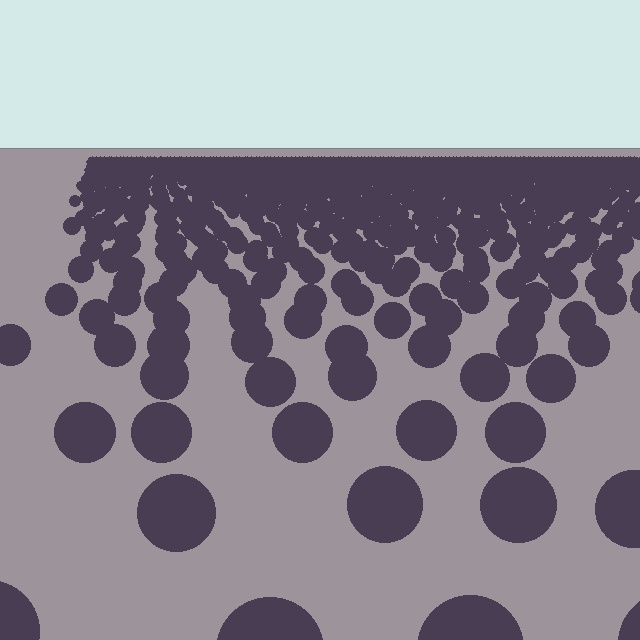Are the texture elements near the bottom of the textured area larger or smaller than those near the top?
Larger. Near the bottom, elements are closer to the viewer and appear at a bigger on-screen size.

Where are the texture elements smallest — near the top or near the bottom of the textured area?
Near the top.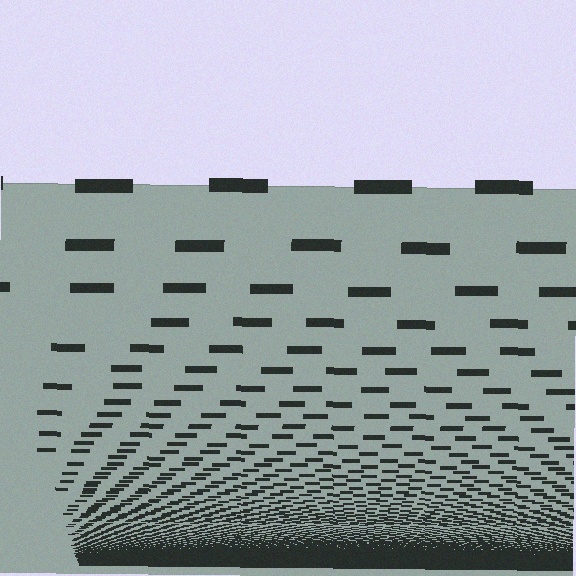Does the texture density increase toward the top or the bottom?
Density increases toward the bottom.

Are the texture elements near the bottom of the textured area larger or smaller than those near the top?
Smaller. The gradient is inverted — elements near the bottom are smaller and denser.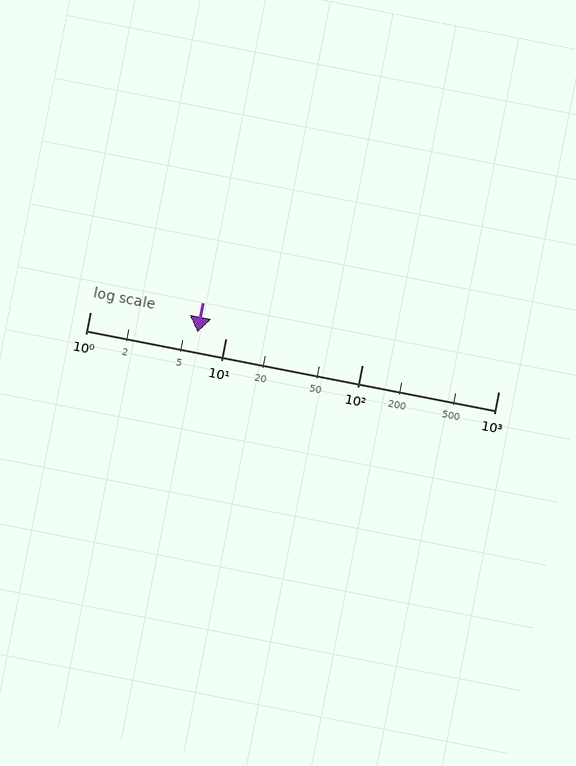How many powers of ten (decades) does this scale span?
The scale spans 3 decades, from 1 to 1000.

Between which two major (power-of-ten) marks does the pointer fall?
The pointer is between 1 and 10.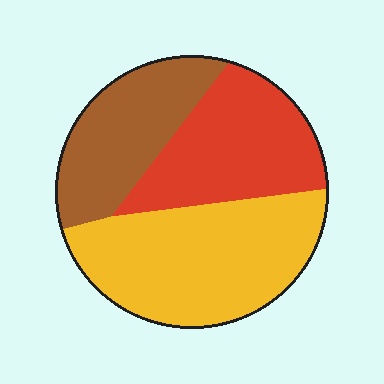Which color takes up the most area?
Yellow, at roughly 45%.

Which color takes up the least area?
Brown, at roughly 25%.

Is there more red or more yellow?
Yellow.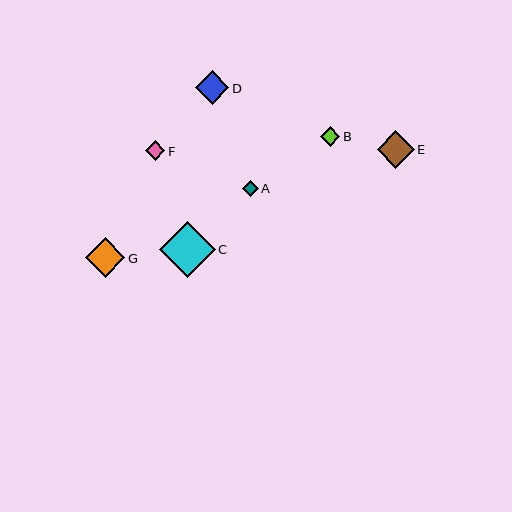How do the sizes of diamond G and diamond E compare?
Diamond G and diamond E are approximately the same size.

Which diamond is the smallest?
Diamond A is the smallest with a size of approximately 16 pixels.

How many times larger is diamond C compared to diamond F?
Diamond C is approximately 2.9 times the size of diamond F.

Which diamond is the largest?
Diamond C is the largest with a size of approximately 56 pixels.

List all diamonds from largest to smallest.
From largest to smallest: C, G, E, D, F, B, A.